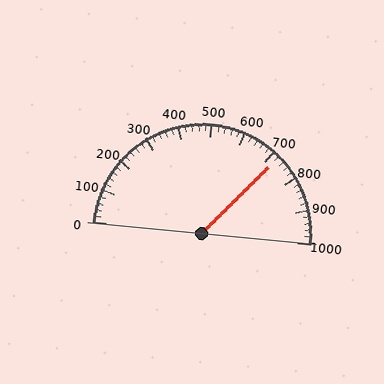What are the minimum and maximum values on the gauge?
The gauge ranges from 0 to 1000.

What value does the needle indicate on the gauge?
The needle indicates approximately 720.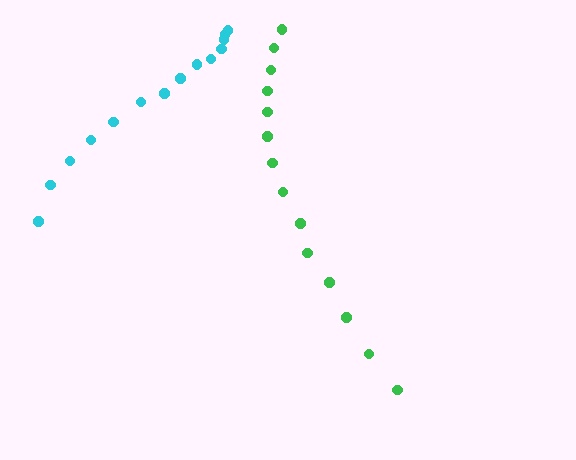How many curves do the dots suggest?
There are 2 distinct paths.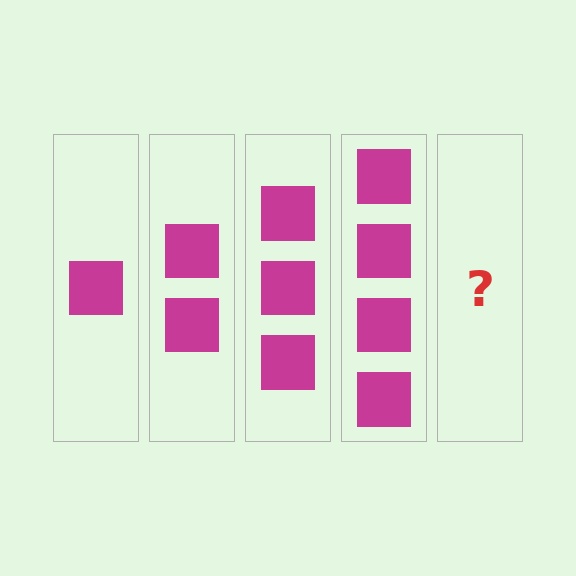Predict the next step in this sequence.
The next step is 5 squares.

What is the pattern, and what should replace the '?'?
The pattern is that each step adds one more square. The '?' should be 5 squares.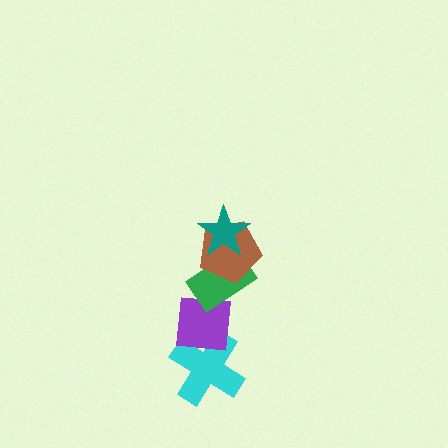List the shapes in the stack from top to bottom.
From top to bottom: the teal star, the brown pentagon, the green rectangle, the purple square, the cyan cross.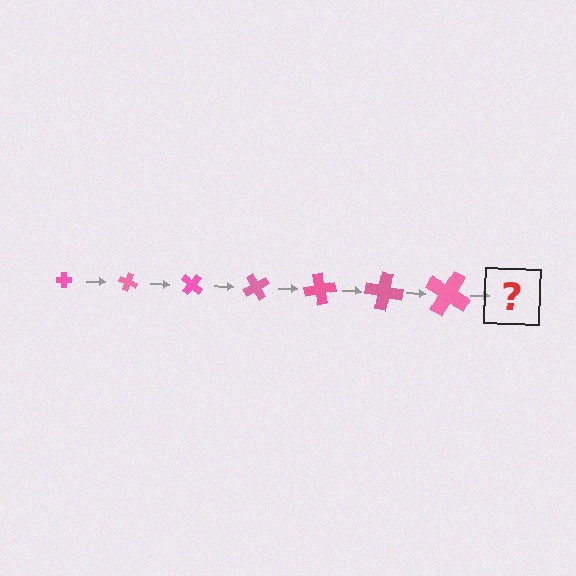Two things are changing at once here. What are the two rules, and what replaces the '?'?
The two rules are that the cross grows larger each step and it rotates 20 degrees each step. The '?' should be a cross, larger than the previous one and rotated 140 degrees from the start.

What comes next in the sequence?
The next element should be a cross, larger than the previous one and rotated 140 degrees from the start.